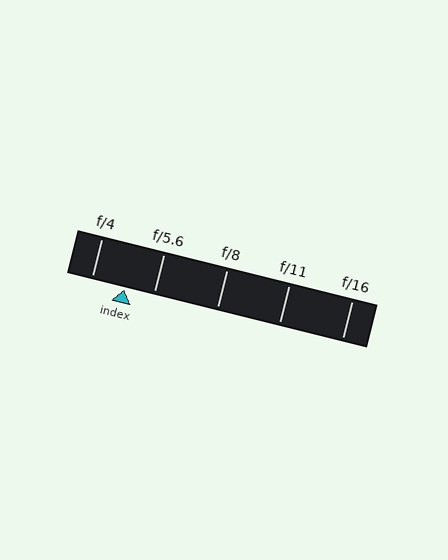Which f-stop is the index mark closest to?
The index mark is closest to f/5.6.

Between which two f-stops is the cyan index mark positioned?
The index mark is between f/4 and f/5.6.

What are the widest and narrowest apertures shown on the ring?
The widest aperture shown is f/4 and the narrowest is f/16.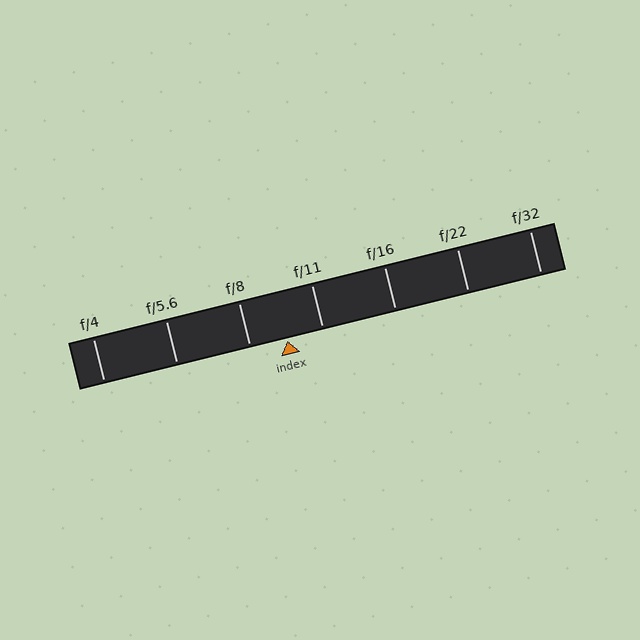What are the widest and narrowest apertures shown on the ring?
The widest aperture shown is f/4 and the narrowest is f/32.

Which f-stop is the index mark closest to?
The index mark is closest to f/11.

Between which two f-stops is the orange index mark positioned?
The index mark is between f/8 and f/11.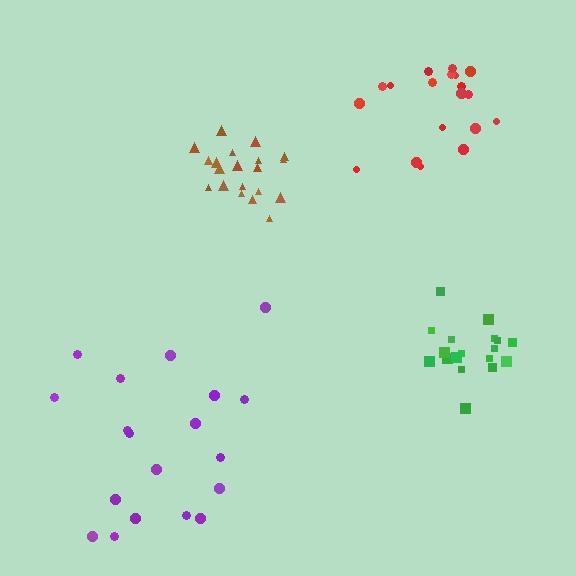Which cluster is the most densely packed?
Green.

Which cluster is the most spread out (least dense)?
Purple.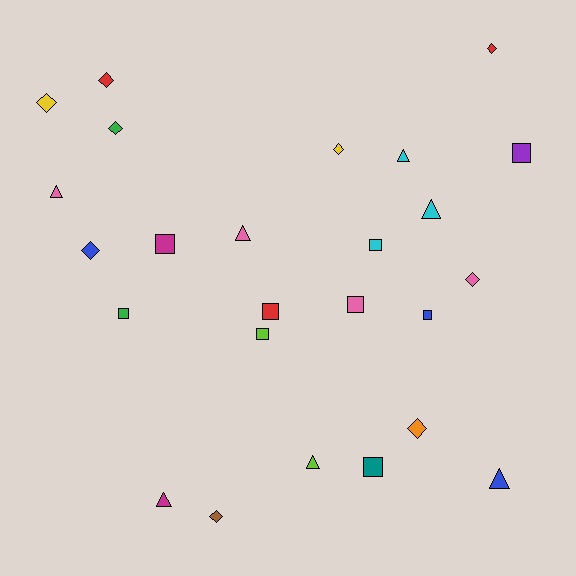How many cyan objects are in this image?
There are 3 cyan objects.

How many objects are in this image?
There are 25 objects.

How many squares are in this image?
There are 9 squares.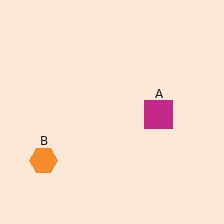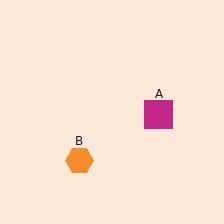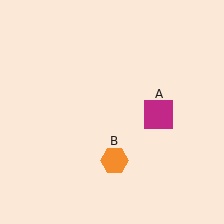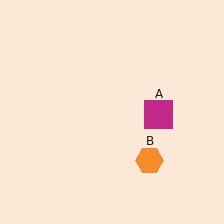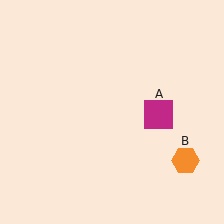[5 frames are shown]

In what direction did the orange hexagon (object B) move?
The orange hexagon (object B) moved right.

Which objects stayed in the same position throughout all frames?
Magenta square (object A) remained stationary.